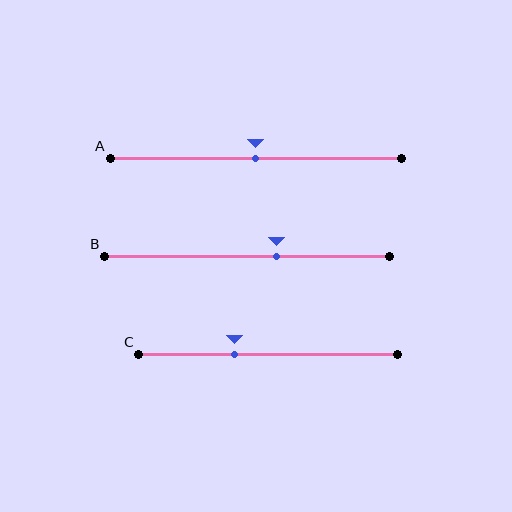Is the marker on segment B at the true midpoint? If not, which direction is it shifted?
No, the marker on segment B is shifted to the right by about 10% of the segment length.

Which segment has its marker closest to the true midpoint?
Segment A has its marker closest to the true midpoint.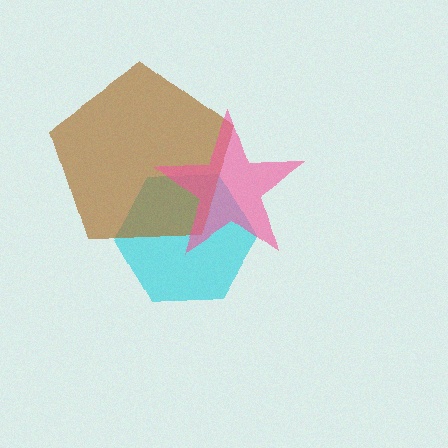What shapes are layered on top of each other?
The layered shapes are: a cyan hexagon, a brown pentagon, a pink star.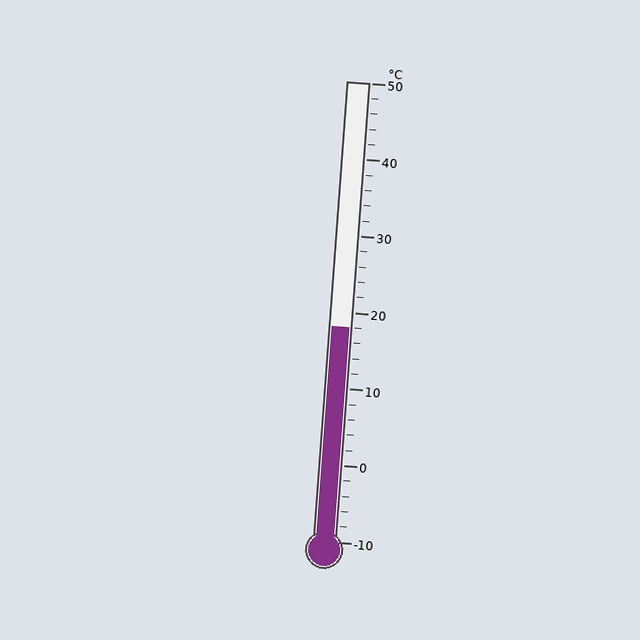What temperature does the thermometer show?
The thermometer shows approximately 18°C.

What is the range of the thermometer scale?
The thermometer scale ranges from -10°C to 50°C.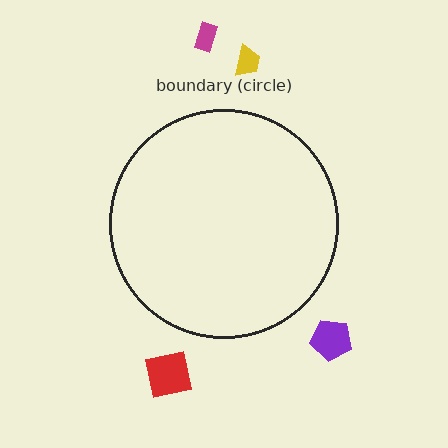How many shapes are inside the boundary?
0 inside, 4 outside.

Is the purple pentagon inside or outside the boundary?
Outside.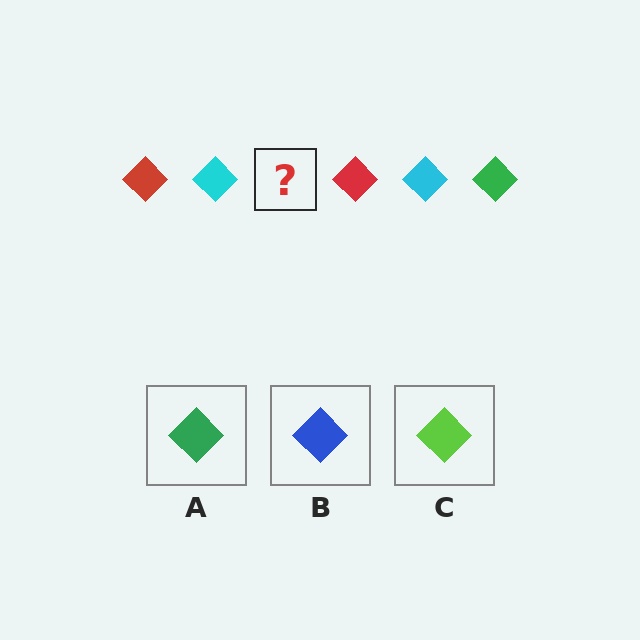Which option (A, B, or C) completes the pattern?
A.